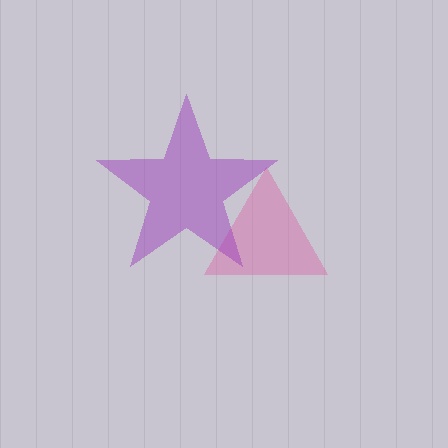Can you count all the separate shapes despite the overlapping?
Yes, there are 2 separate shapes.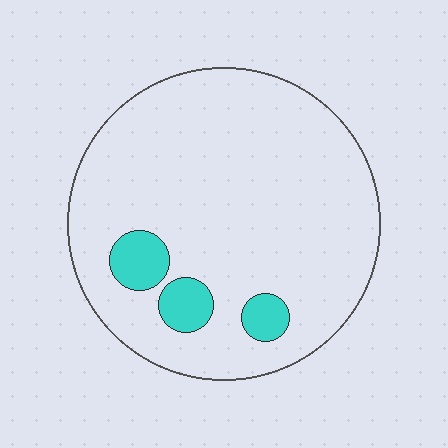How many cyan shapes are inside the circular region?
3.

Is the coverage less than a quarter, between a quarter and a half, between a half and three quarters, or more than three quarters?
Less than a quarter.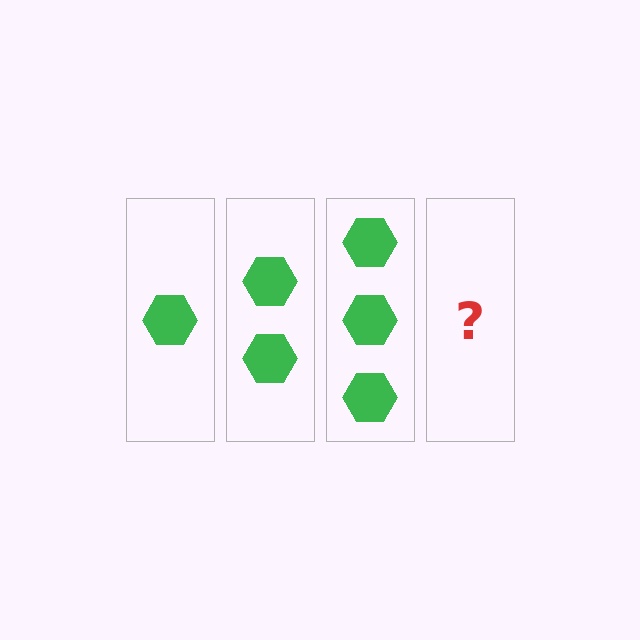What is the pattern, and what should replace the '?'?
The pattern is that each step adds one more hexagon. The '?' should be 4 hexagons.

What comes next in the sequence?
The next element should be 4 hexagons.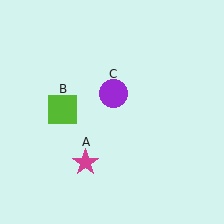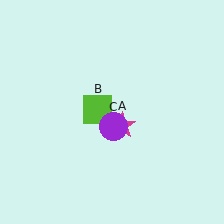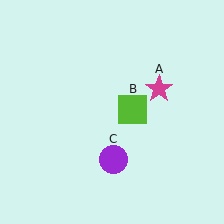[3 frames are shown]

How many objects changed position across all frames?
3 objects changed position: magenta star (object A), lime square (object B), purple circle (object C).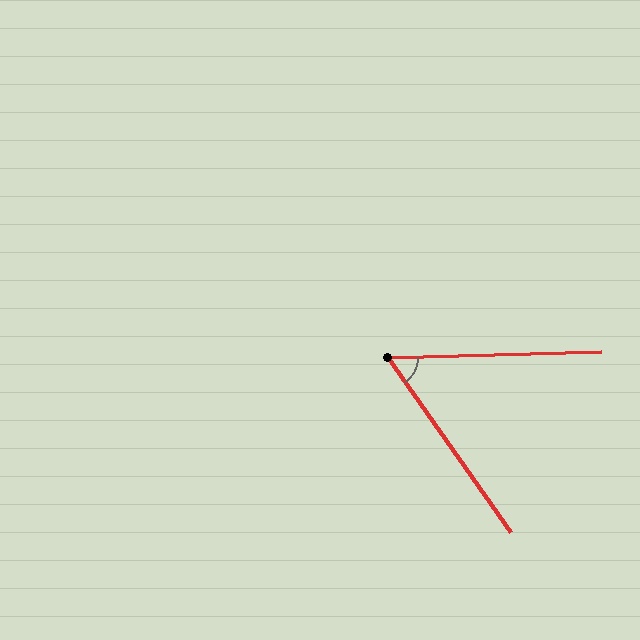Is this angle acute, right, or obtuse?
It is acute.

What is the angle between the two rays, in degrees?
Approximately 56 degrees.